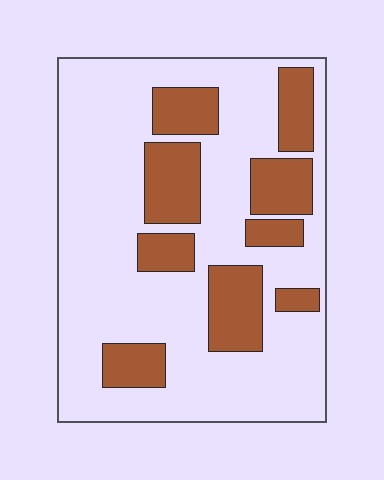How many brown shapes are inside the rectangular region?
9.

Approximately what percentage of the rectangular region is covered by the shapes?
Approximately 30%.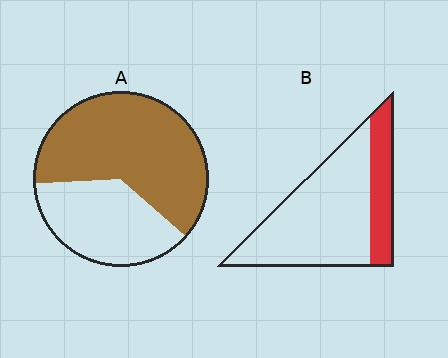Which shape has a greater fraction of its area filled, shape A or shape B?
Shape A.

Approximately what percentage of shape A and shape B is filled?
A is approximately 60% and B is approximately 25%.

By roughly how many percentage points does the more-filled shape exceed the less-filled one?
By roughly 35 percentage points (A over B).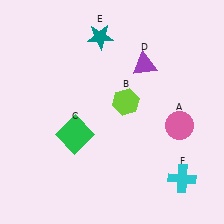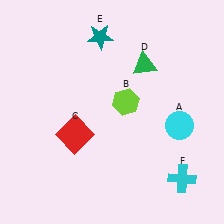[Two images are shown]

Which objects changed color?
A changed from pink to cyan. C changed from green to red. D changed from purple to green.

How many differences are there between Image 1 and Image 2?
There are 3 differences between the two images.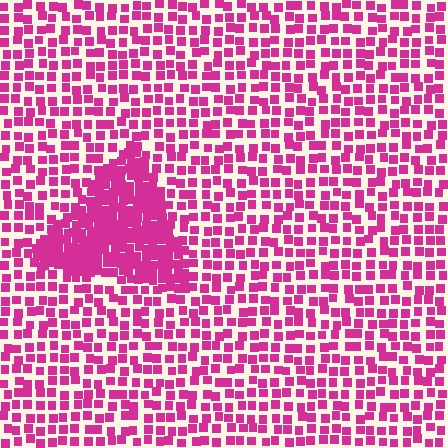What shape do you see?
I see a triangle.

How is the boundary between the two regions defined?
The boundary is defined by a change in element density (approximately 2.2x ratio). All elements are the same color, size, and shape.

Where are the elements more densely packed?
The elements are more densely packed inside the triangle boundary.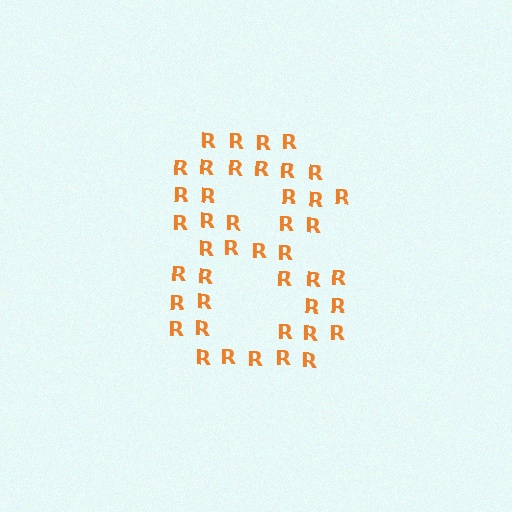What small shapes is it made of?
It is made of small letter R's.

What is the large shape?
The large shape is the digit 8.